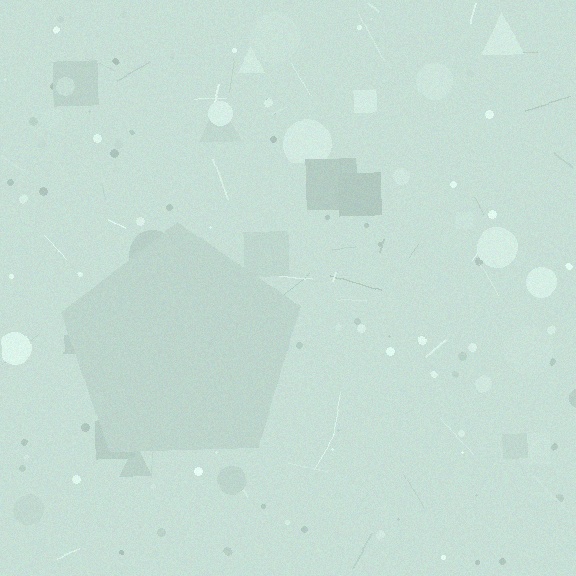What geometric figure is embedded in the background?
A pentagon is embedded in the background.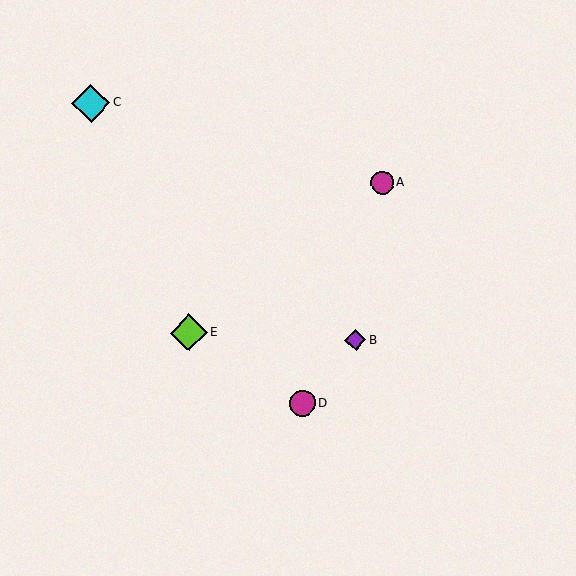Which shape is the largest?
The cyan diamond (labeled C) is the largest.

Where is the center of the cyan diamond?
The center of the cyan diamond is at (91, 103).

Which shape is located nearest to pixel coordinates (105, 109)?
The cyan diamond (labeled C) at (91, 103) is nearest to that location.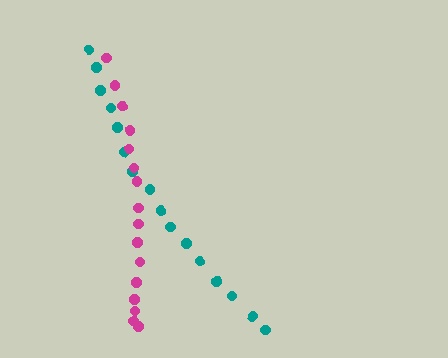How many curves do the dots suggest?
There are 2 distinct paths.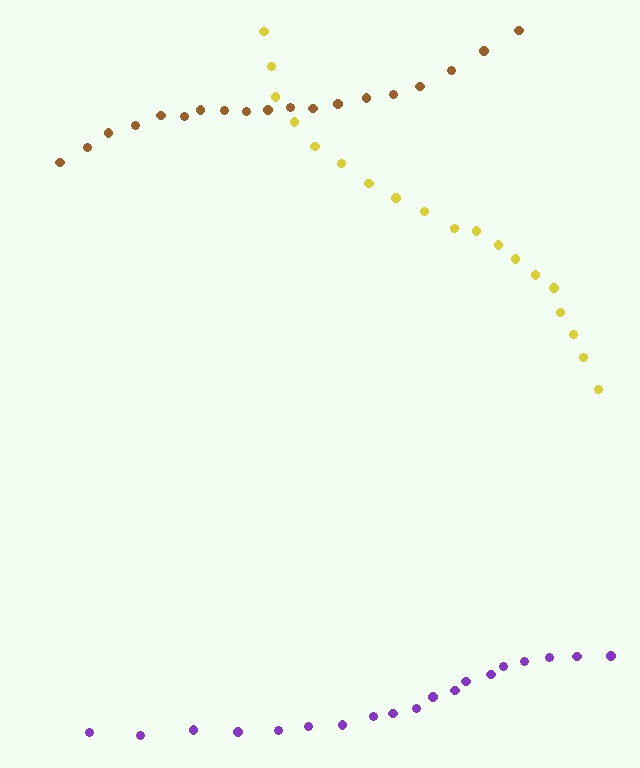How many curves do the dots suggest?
There are 3 distinct paths.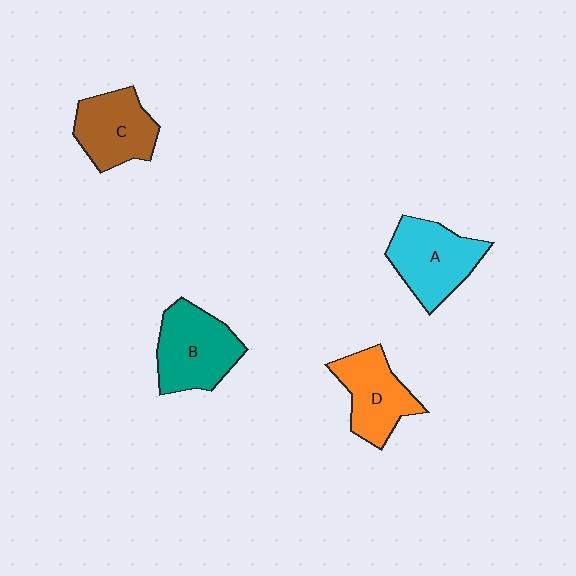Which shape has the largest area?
Shape B (teal).